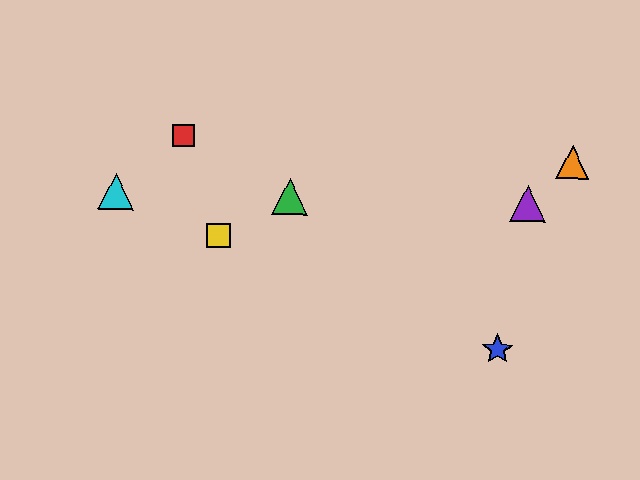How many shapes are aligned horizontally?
3 shapes (the green triangle, the purple triangle, the cyan triangle) are aligned horizontally.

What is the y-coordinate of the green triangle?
The green triangle is at y≈197.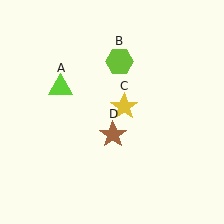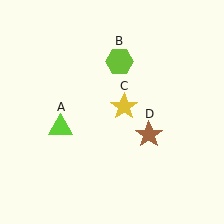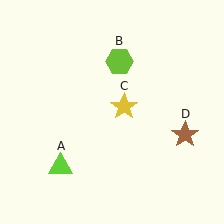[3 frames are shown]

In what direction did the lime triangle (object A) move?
The lime triangle (object A) moved down.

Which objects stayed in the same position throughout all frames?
Lime hexagon (object B) and yellow star (object C) remained stationary.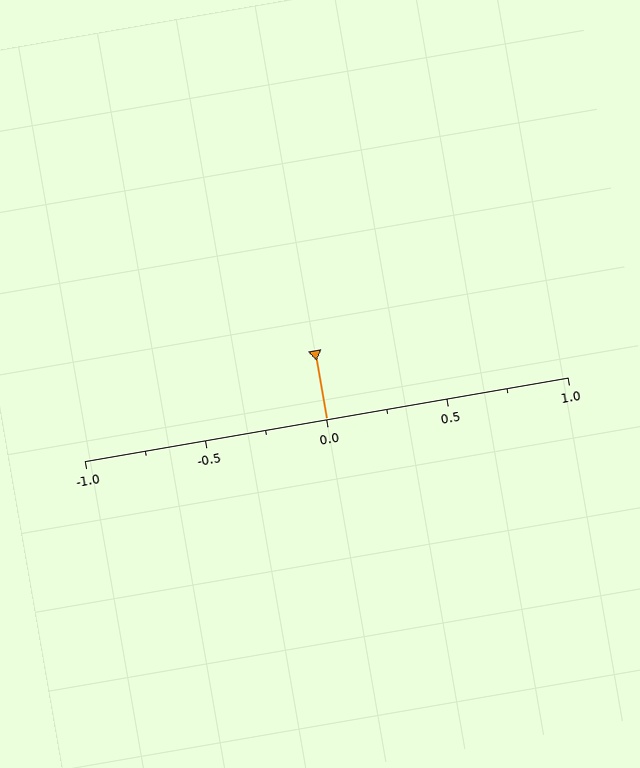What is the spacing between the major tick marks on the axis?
The major ticks are spaced 0.5 apart.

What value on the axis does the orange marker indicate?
The marker indicates approximately 0.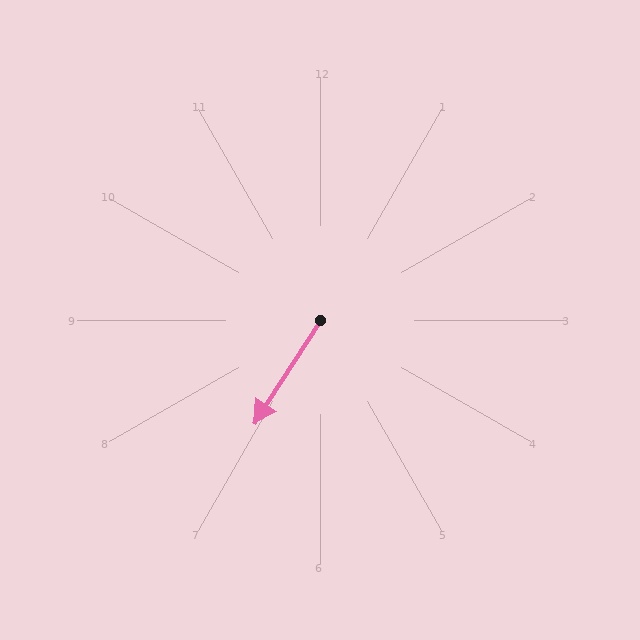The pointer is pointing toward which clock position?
Roughly 7 o'clock.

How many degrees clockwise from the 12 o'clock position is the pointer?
Approximately 213 degrees.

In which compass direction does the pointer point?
Southwest.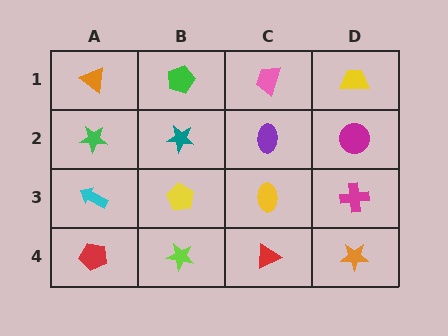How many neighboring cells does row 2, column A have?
3.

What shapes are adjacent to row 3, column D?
A magenta circle (row 2, column D), an orange star (row 4, column D), a yellow ellipse (row 3, column C).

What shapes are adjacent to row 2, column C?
A pink trapezoid (row 1, column C), a yellow ellipse (row 3, column C), a teal star (row 2, column B), a magenta circle (row 2, column D).